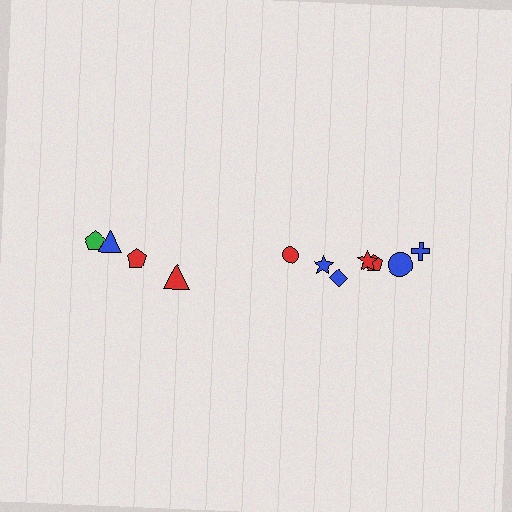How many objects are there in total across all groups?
There are 11 objects.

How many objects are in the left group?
There are 4 objects.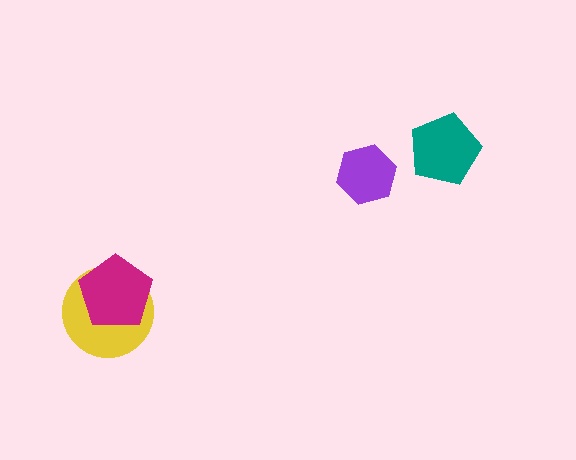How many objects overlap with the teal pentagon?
0 objects overlap with the teal pentagon.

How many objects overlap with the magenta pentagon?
1 object overlaps with the magenta pentagon.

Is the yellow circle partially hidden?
Yes, it is partially covered by another shape.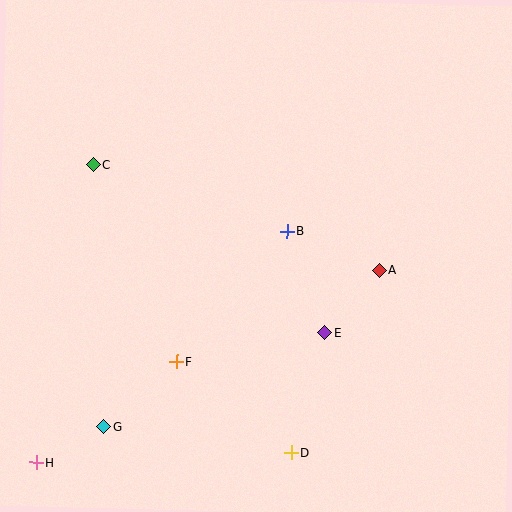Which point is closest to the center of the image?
Point B at (287, 231) is closest to the center.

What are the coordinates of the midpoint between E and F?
The midpoint between E and F is at (251, 347).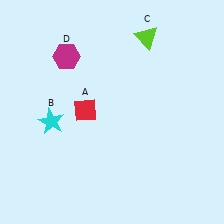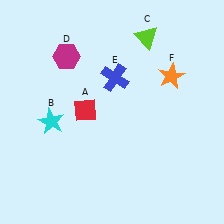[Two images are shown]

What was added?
A blue cross (E), an orange star (F) were added in Image 2.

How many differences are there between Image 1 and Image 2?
There are 2 differences between the two images.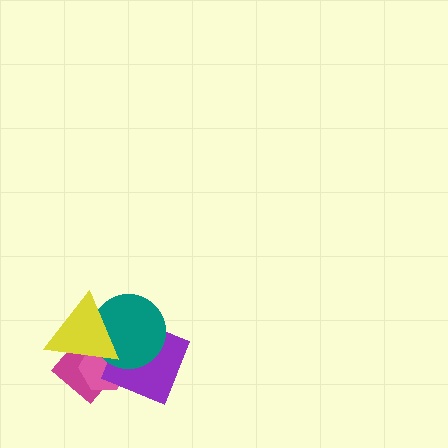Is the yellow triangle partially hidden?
No, no other shape covers it.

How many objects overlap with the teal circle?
4 objects overlap with the teal circle.